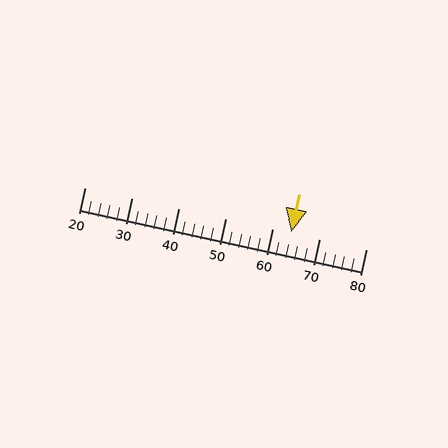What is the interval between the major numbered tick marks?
The major tick marks are spaced 10 units apart.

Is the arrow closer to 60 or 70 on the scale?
The arrow is closer to 60.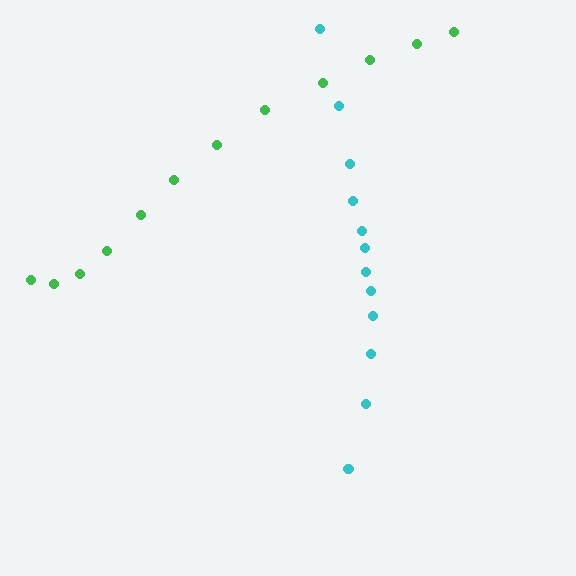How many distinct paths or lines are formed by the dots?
There are 2 distinct paths.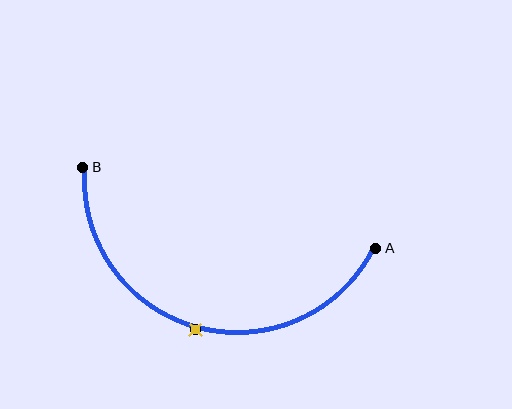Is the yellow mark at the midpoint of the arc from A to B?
Yes. The yellow mark lies on the arc at equal arc-length from both A and B — it is the arc midpoint.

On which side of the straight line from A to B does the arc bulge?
The arc bulges below the straight line connecting A and B.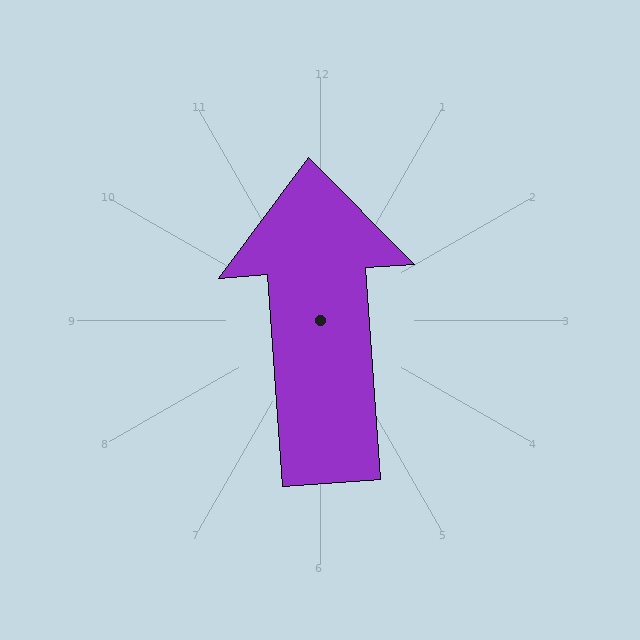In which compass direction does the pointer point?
North.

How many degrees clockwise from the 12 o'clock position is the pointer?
Approximately 356 degrees.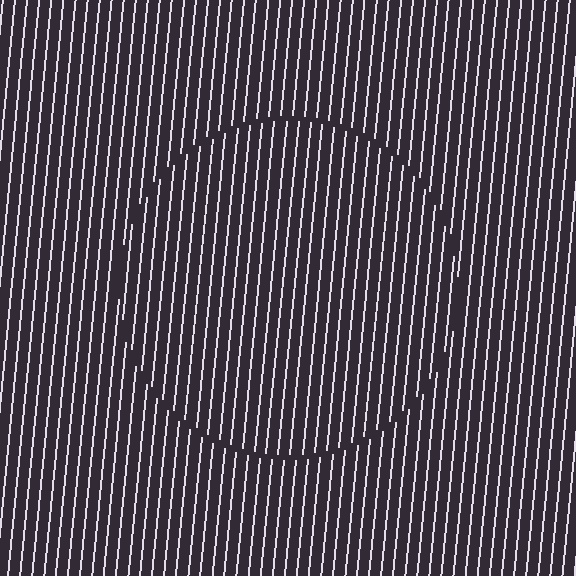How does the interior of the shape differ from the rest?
The interior of the shape contains the same grating, shifted by half a period — the contour is defined by the phase discontinuity where line-ends from the inner and outer gratings abut.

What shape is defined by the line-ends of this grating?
An illusory circle. The interior of the shape contains the same grating, shifted by half a period — the contour is defined by the phase discontinuity where line-ends from the inner and outer gratings abut.